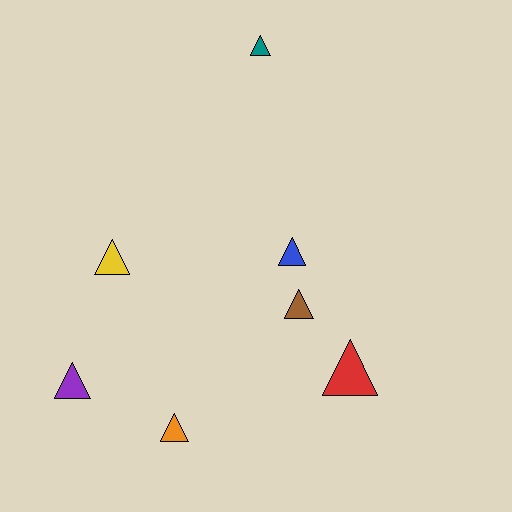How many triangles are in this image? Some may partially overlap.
There are 7 triangles.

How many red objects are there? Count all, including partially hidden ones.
There is 1 red object.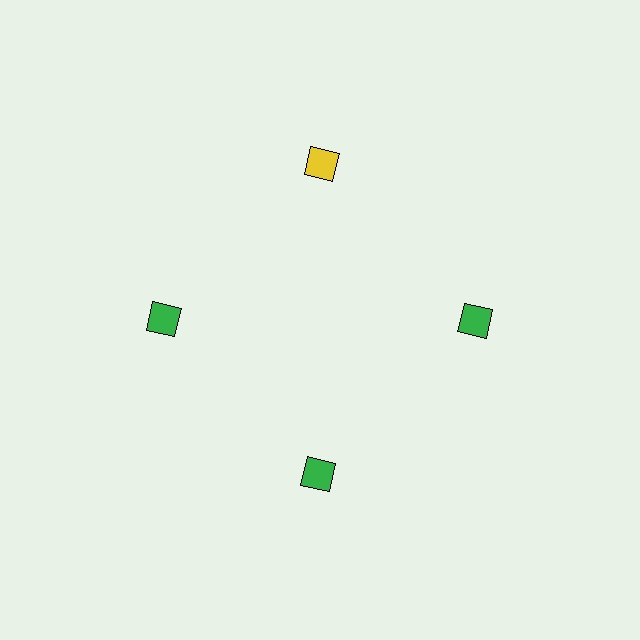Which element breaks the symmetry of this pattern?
The yellow diamond at roughly the 12 o'clock position breaks the symmetry. All other shapes are green diamonds.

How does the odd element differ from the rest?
It has a different color: yellow instead of green.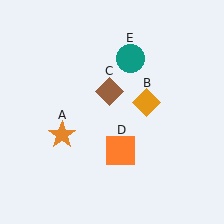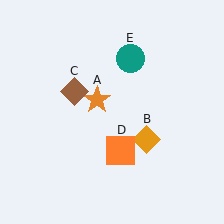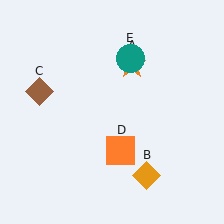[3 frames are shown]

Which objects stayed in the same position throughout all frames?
Orange square (object D) and teal circle (object E) remained stationary.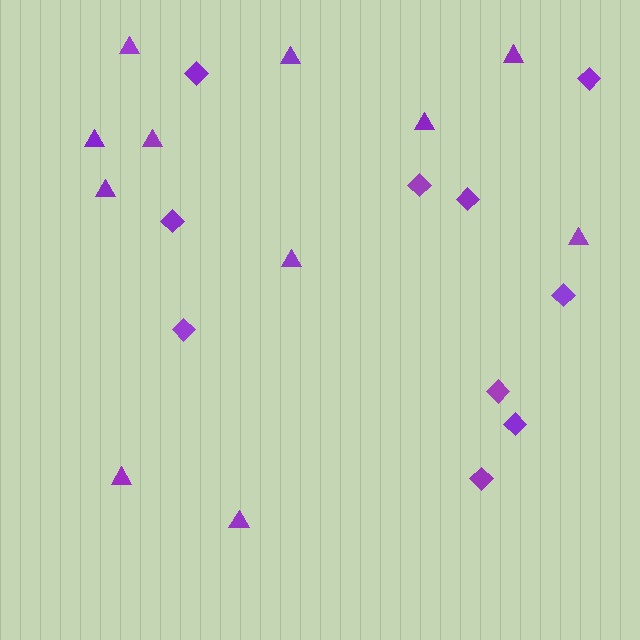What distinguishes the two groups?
There are 2 groups: one group of triangles (11) and one group of diamonds (10).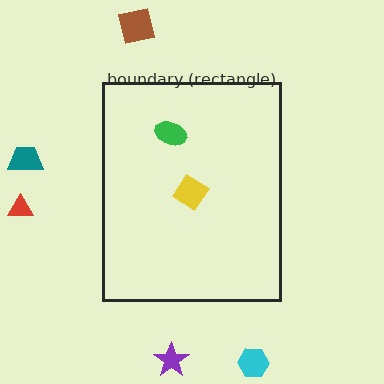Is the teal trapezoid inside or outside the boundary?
Outside.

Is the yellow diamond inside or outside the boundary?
Inside.